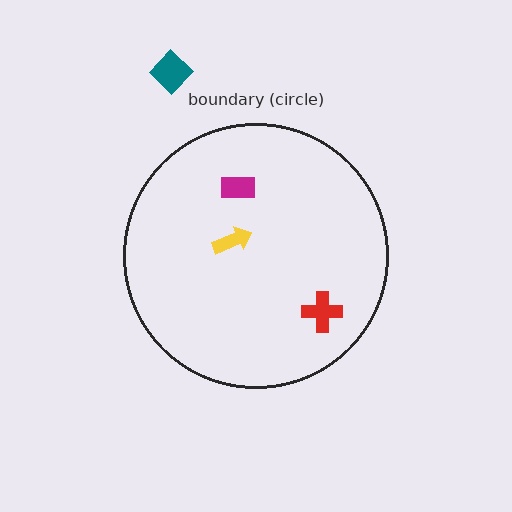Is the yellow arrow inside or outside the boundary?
Inside.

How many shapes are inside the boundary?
3 inside, 1 outside.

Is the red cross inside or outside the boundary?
Inside.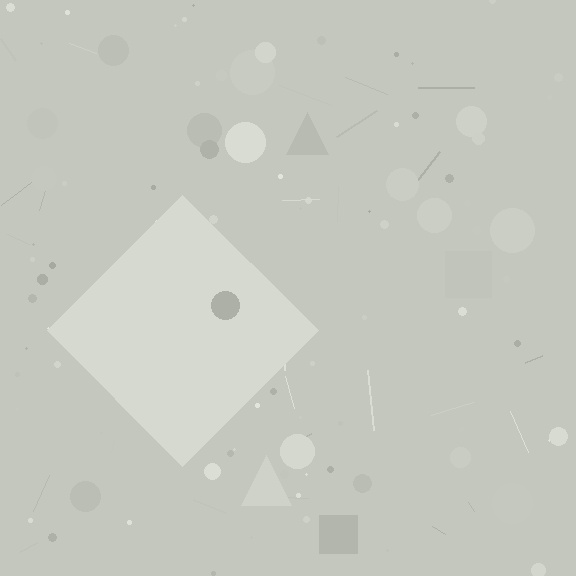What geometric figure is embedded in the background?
A diamond is embedded in the background.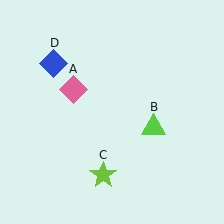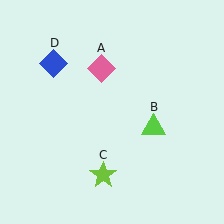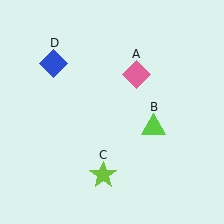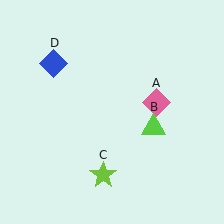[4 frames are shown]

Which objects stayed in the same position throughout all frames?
Lime triangle (object B) and lime star (object C) and blue diamond (object D) remained stationary.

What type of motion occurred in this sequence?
The pink diamond (object A) rotated clockwise around the center of the scene.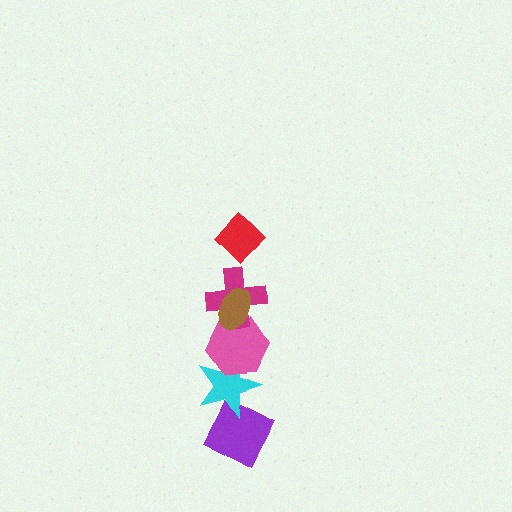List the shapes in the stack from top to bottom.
From top to bottom: the red diamond, the brown ellipse, the magenta cross, the pink hexagon, the cyan star, the purple diamond.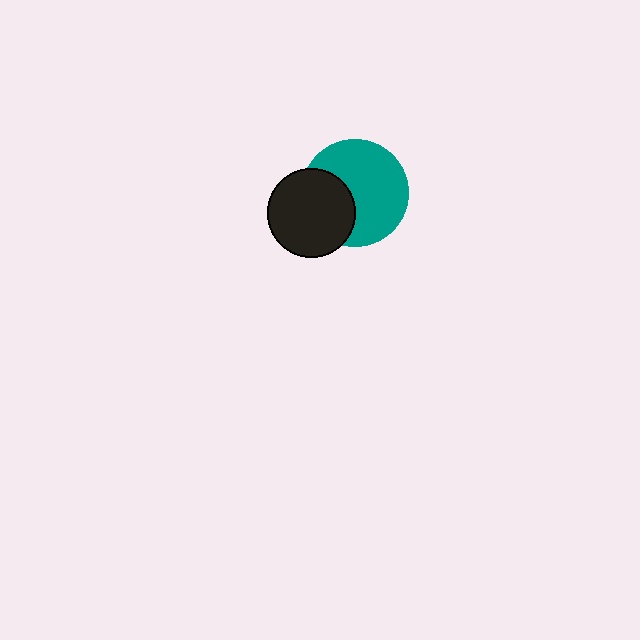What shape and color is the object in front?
The object in front is a black circle.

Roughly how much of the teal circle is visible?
Most of it is visible (roughly 66%).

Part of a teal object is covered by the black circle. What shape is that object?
It is a circle.